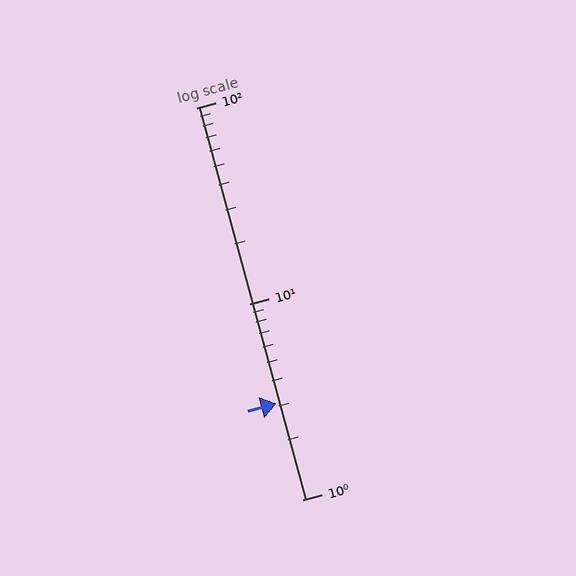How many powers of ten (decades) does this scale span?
The scale spans 2 decades, from 1 to 100.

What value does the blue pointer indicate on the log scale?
The pointer indicates approximately 3.1.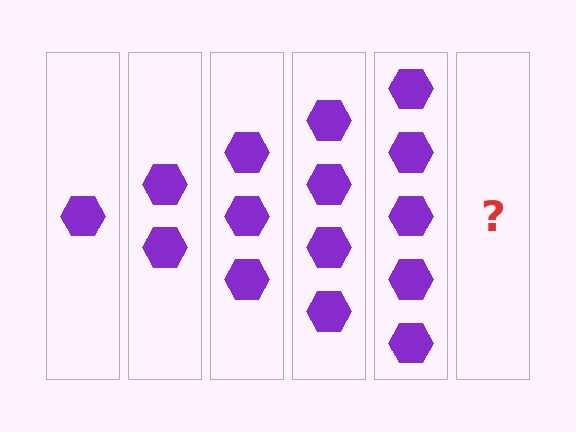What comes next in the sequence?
The next element should be 6 hexagons.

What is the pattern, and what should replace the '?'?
The pattern is that each step adds one more hexagon. The '?' should be 6 hexagons.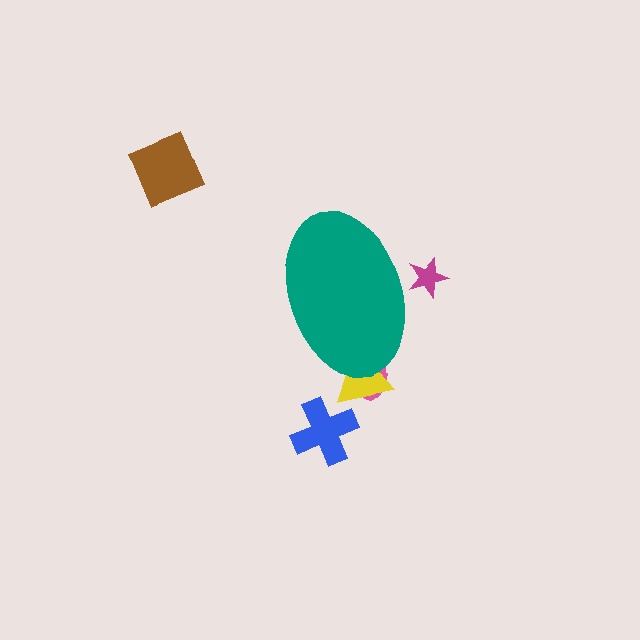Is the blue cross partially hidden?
No, the blue cross is fully visible.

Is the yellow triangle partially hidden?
Yes, the yellow triangle is partially hidden behind the teal ellipse.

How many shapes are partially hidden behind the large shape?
3 shapes are partially hidden.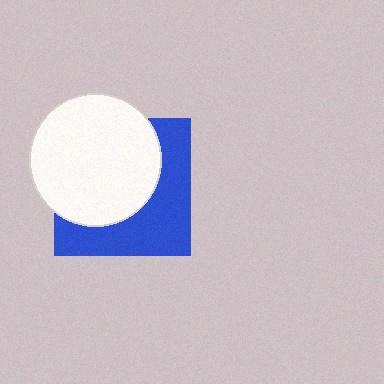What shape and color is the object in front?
The object in front is a white circle.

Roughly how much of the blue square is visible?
A small part of it is visible (roughly 45%).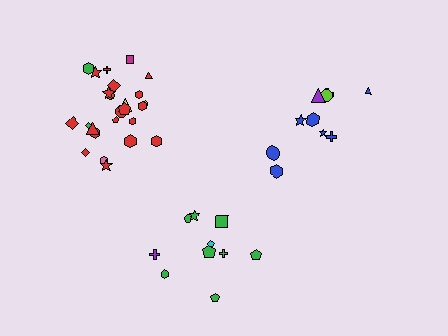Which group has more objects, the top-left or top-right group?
The top-left group.